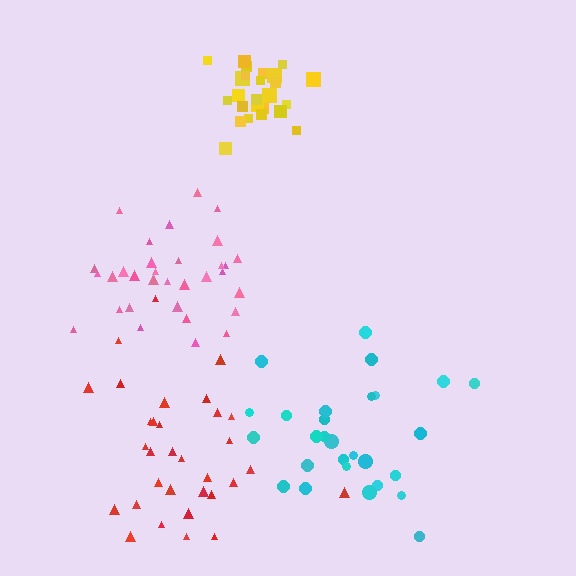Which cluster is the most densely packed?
Yellow.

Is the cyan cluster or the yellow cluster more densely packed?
Yellow.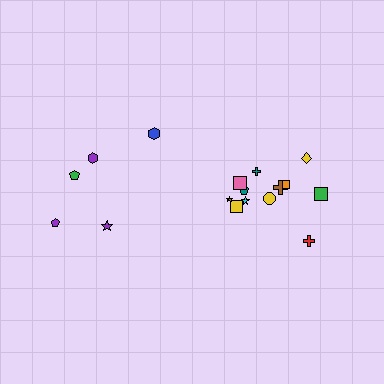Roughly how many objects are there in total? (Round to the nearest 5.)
Roughly 15 objects in total.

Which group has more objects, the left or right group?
The right group.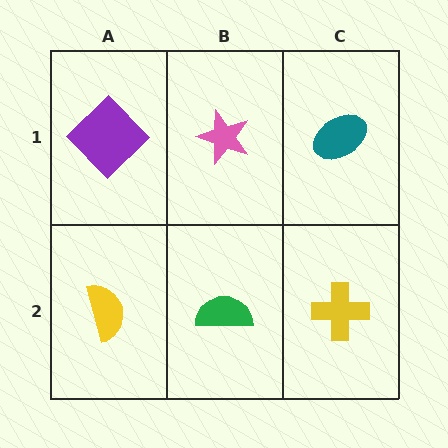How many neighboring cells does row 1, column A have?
2.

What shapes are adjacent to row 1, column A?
A yellow semicircle (row 2, column A), a pink star (row 1, column B).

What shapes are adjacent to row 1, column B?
A green semicircle (row 2, column B), a purple diamond (row 1, column A), a teal ellipse (row 1, column C).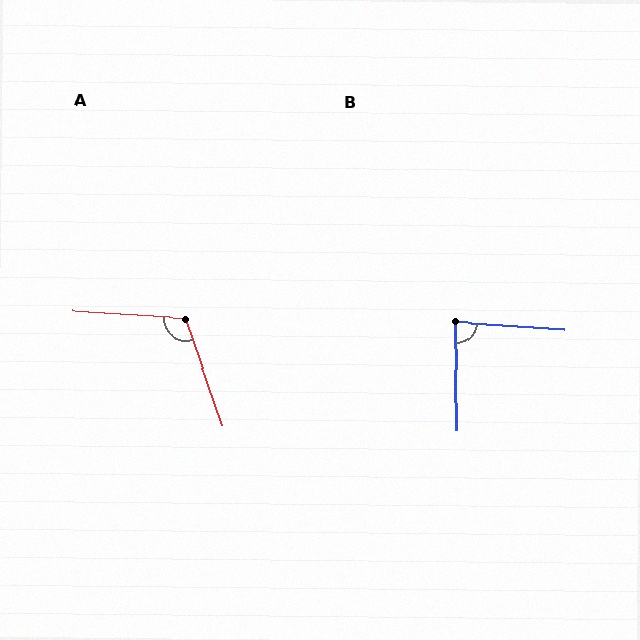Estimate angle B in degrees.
Approximately 85 degrees.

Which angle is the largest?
A, at approximately 112 degrees.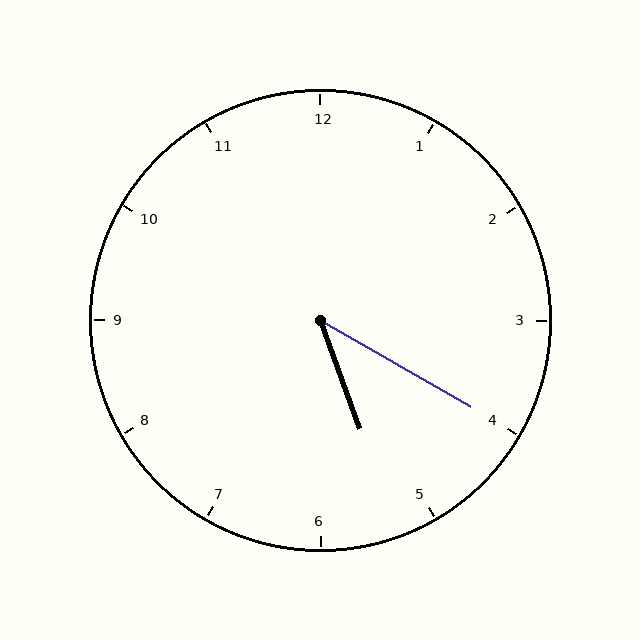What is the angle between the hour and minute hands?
Approximately 40 degrees.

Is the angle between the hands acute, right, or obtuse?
It is acute.